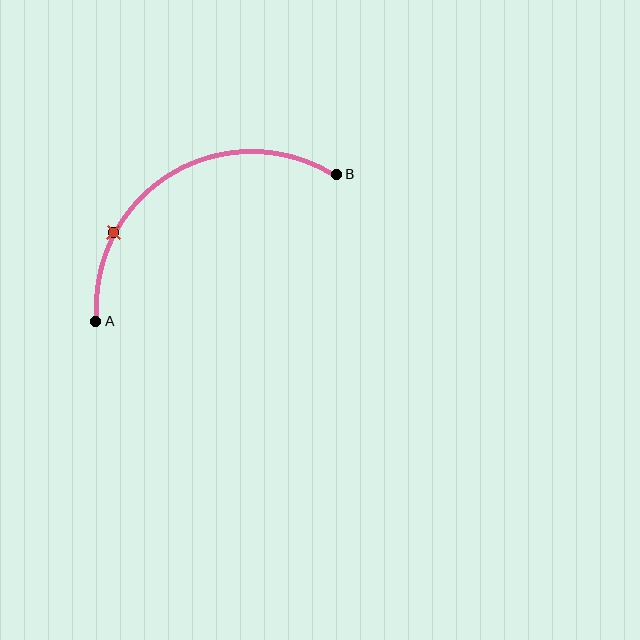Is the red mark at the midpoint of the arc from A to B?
No. The red mark lies on the arc but is closer to endpoint A. The arc midpoint would be at the point on the curve equidistant along the arc from both A and B.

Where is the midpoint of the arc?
The arc midpoint is the point on the curve farthest from the straight line joining A and B. It sits above that line.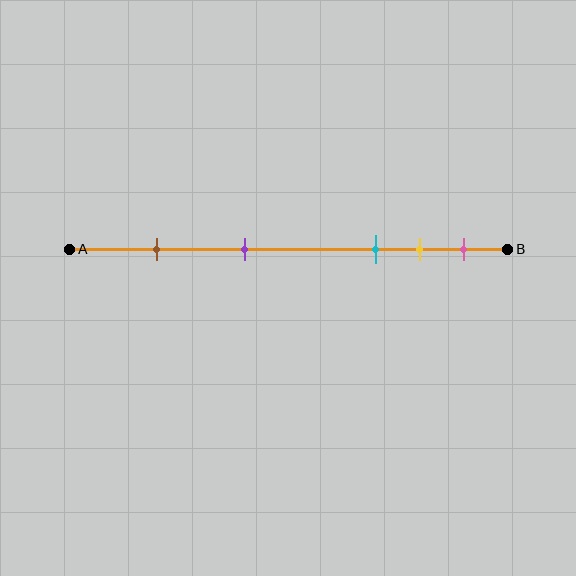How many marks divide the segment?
There are 5 marks dividing the segment.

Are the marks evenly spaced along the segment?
No, the marks are not evenly spaced.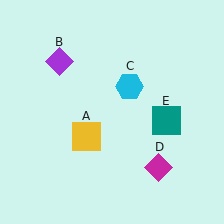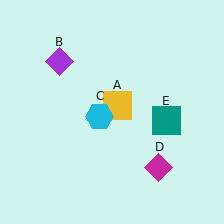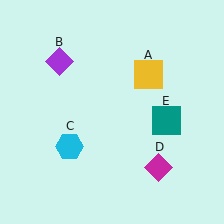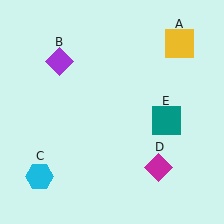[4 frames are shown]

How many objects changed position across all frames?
2 objects changed position: yellow square (object A), cyan hexagon (object C).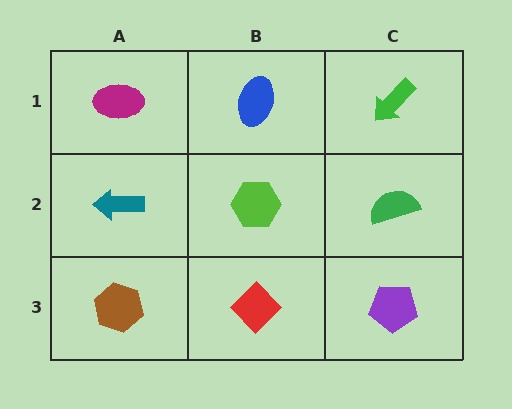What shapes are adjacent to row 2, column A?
A magenta ellipse (row 1, column A), a brown hexagon (row 3, column A), a lime hexagon (row 2, column B).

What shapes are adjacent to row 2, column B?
A blue ellipse (row 1, column B), a red diamond (row 3, column B), a teal arrow (row 2, column A), a green semicircle (row 2, column C).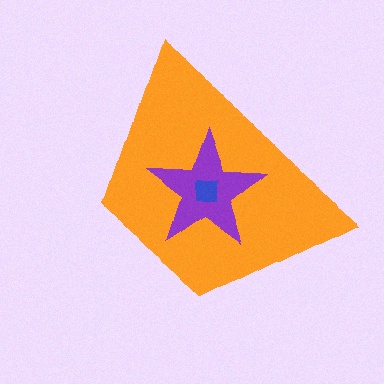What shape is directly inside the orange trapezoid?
The purple star.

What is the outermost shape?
The orange trapezoid.